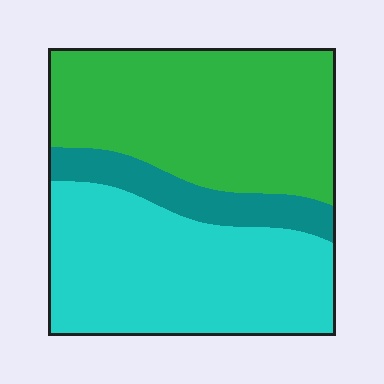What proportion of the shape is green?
Green covers 44% of the shape.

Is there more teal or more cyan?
Cyan.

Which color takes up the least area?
Teal, at roughly 10%.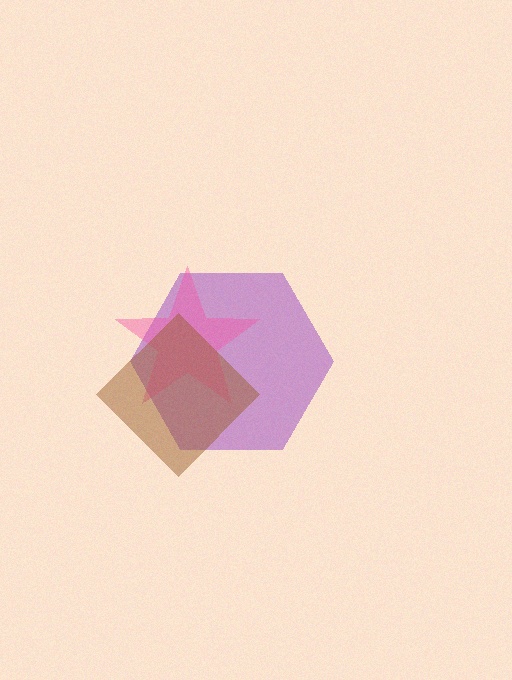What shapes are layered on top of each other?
The layered shapes are: a purple hexagon, a pink star, a brown diamond.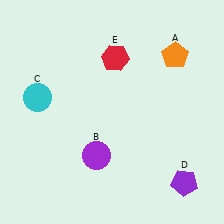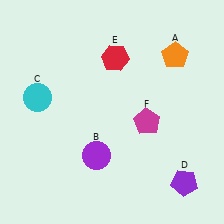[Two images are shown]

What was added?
A magenta pentagon (F) was added in Image 2.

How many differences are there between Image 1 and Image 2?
There is 1 difference between the two images.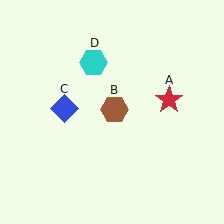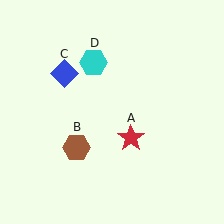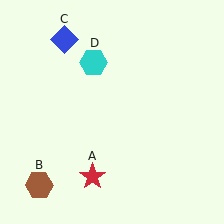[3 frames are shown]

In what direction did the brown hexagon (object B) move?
The brown hexagon (object B) moved down and to the left.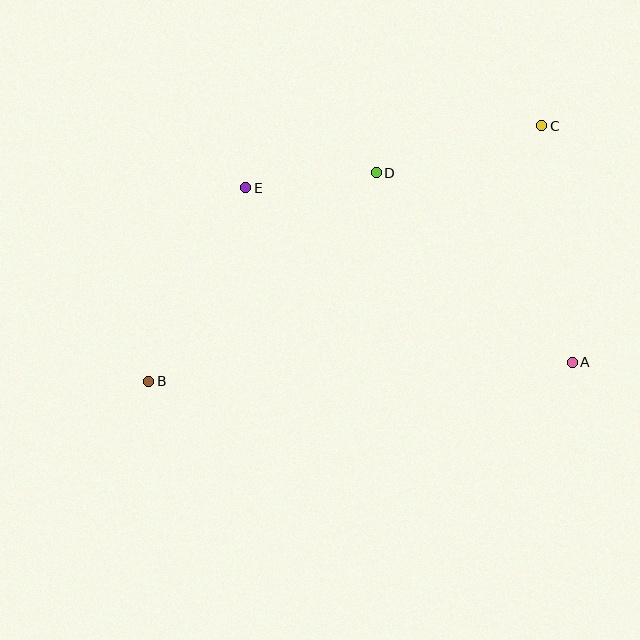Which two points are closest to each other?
Points D and E are closest to each other.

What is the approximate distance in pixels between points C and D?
The distance between C and D is approximately 172 pixels.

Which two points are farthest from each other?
Points B and C are farthest from each other.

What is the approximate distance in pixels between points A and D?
The distance between A and D is approximately 273 pixels.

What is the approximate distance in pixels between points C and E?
The distance between C and E is approximately 302 pixels.